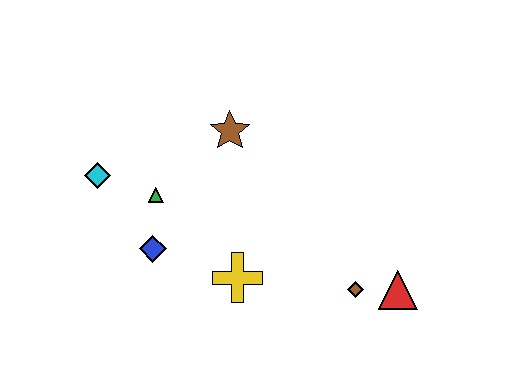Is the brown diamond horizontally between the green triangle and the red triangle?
Yes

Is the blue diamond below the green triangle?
Yes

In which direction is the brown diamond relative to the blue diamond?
The brown diamond is to the right of the blue diamond.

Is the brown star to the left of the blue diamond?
No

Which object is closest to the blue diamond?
The green triangle is closest to the blue diamond.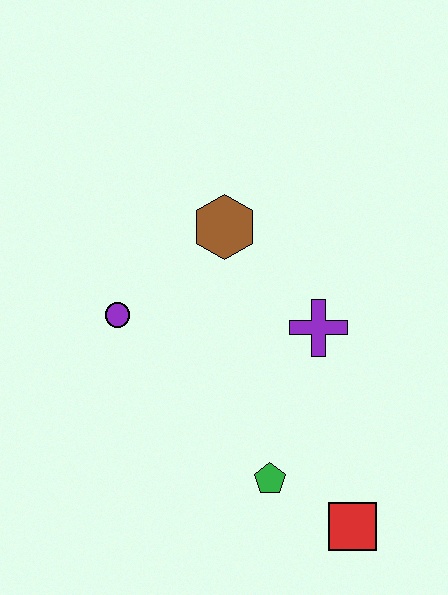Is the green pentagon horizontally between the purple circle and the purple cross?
Yes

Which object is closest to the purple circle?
The brown hexagon is closest to the purple circle.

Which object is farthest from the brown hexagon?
The red square is farthest from the brown hexagon.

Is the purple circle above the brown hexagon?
No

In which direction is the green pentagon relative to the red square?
The green pentagon is to the left of the red square.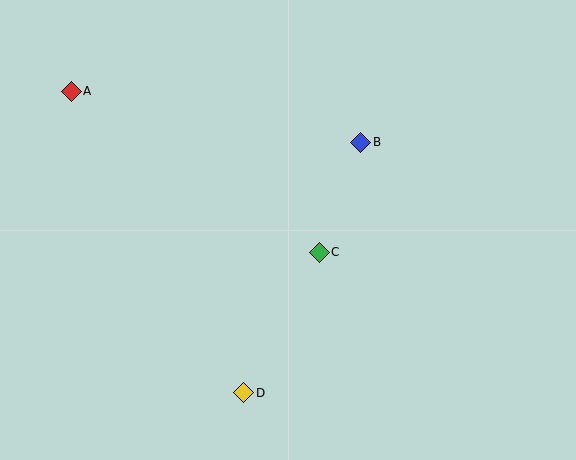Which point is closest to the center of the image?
Point C at (319, 252) is closest to the center.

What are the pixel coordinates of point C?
Point C is at (319, 252).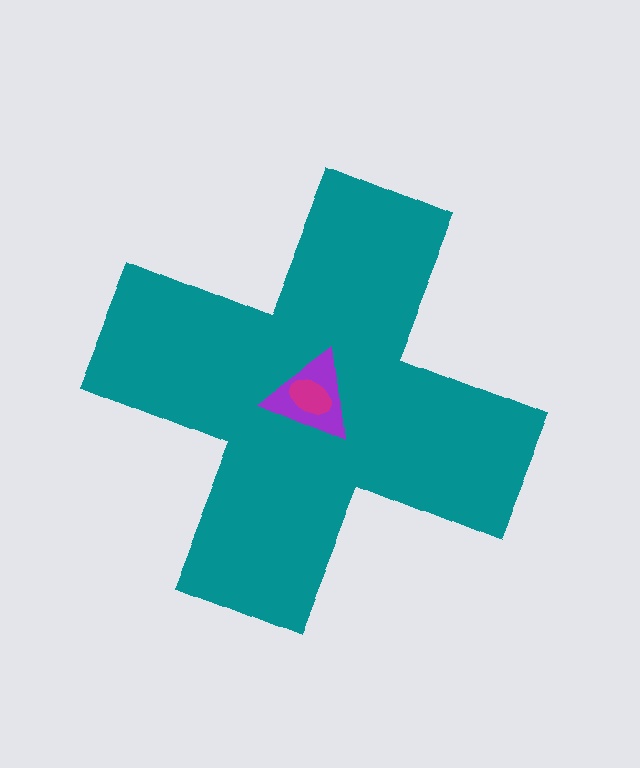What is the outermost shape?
The teal cross.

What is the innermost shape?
The magenta ellipse.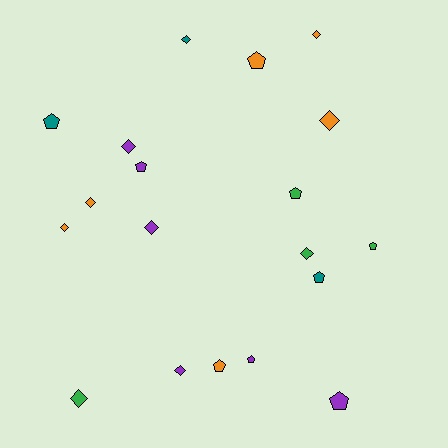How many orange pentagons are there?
There are 2 orange pentagons.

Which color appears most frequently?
Purple, with 6 objects.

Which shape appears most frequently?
Diamond, with 10 objects.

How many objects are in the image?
There are 19 objects.